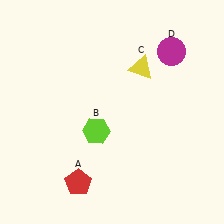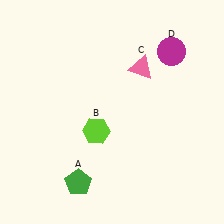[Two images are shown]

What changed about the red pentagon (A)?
In Image 1, A is red. In Image 2, it changed to green.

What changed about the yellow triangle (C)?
In Image 1, C is yellow. In Image 2, it changed to pink.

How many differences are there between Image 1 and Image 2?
There are 2 differences between the two images.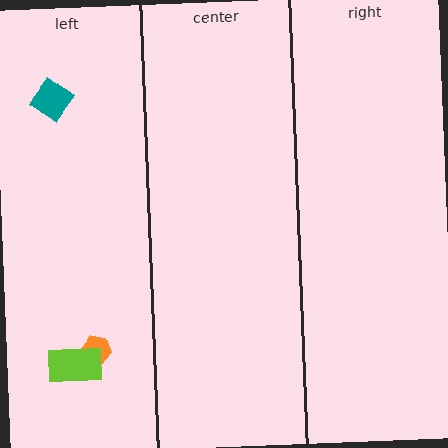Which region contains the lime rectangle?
The left region.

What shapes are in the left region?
The orange hexagon, the teal diamond, the lime rectangle.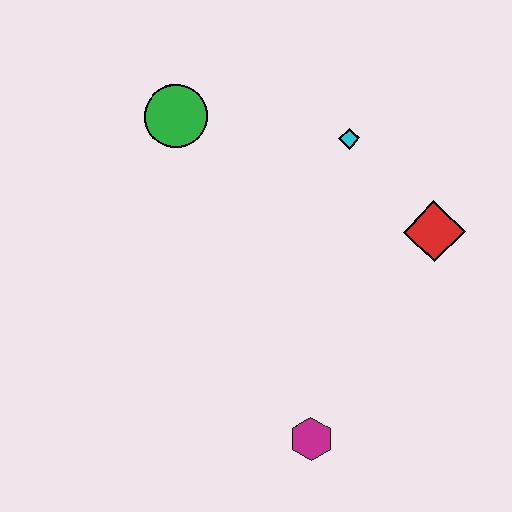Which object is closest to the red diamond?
The cyan diamond is closest to the red diamond.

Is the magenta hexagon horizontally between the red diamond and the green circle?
Yes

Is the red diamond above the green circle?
No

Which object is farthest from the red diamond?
The green circle is farthest from the red diamond.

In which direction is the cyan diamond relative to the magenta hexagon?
The cyan diamond is above the magenta hexagon.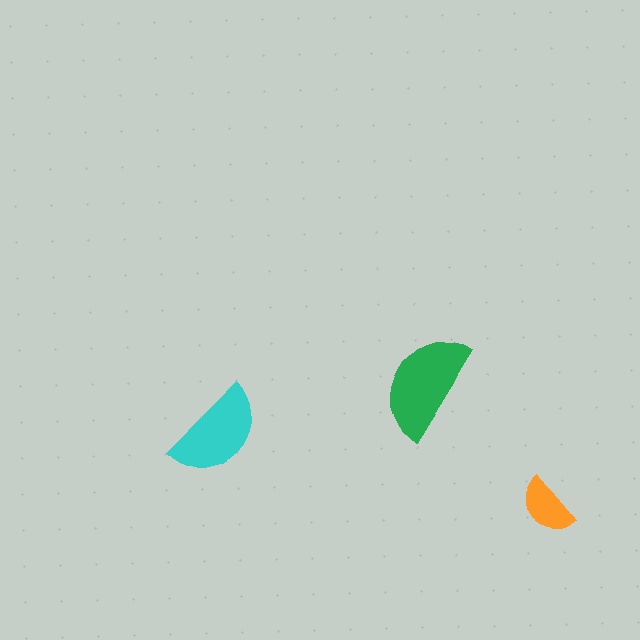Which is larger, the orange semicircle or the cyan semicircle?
The cyan one.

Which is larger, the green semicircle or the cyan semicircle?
The green one.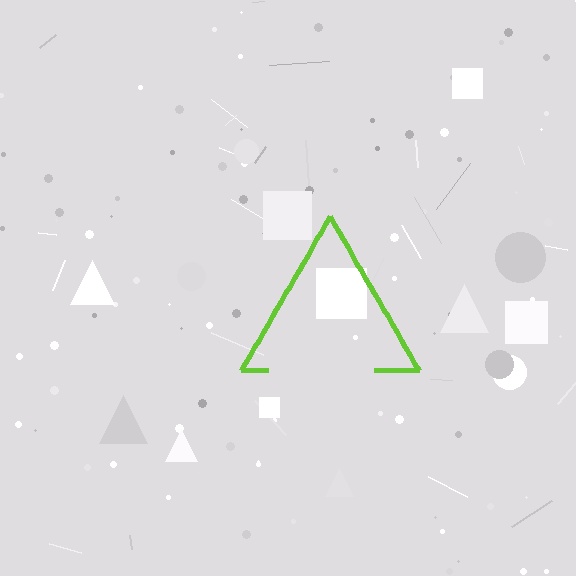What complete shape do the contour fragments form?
The contour fragments form a triangle.